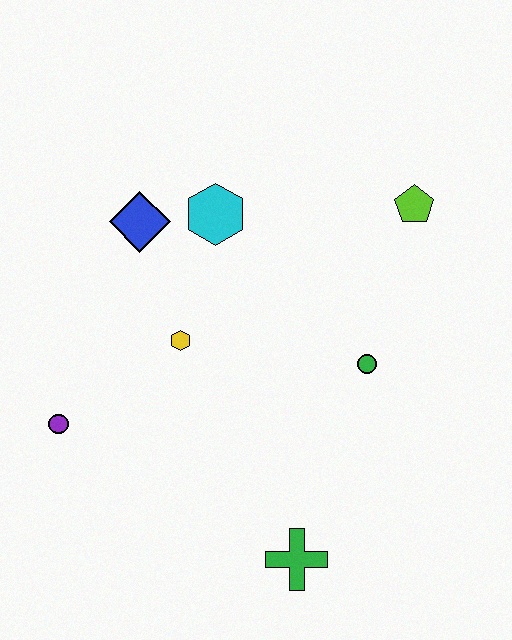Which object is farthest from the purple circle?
The lime pentagon is farthest from the purple circle.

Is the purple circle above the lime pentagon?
No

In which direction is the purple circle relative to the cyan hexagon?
The purple circle is below the cyan hexagon.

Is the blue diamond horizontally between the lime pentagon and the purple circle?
Yes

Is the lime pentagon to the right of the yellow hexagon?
Yes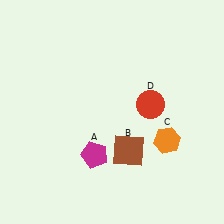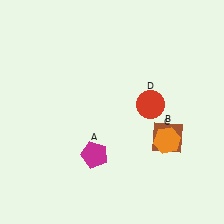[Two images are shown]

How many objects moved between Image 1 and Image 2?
1 object moved between the two images.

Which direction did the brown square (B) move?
The brown square (B) moved right.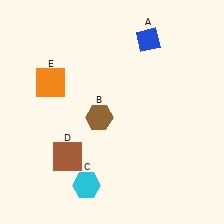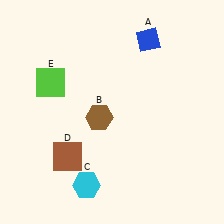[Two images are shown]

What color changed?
The square (E) changed from orange in Image 1 to lime in Image 2.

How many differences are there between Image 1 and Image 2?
There is 1 difference between the two images.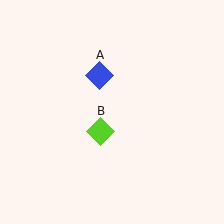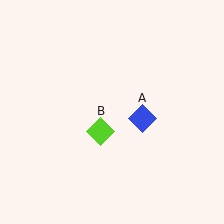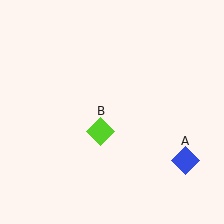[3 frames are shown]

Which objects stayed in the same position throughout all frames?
Lime diamond (object B) remained stationary.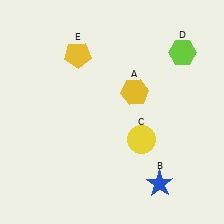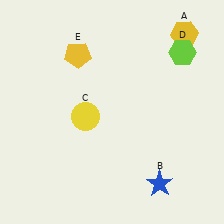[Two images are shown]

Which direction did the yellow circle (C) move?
The yellow circle (C) moved left.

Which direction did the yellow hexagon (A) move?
The yellow hexagon (A) moved up.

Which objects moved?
The objects that moved are: the yellow hexagon (A), the yellow circle (C).